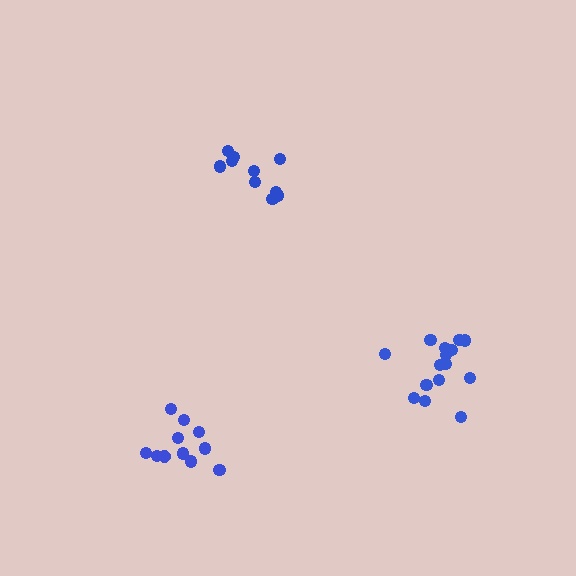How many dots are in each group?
Group 1: 11 dots, Group 2: 15 dots, Group 3: 10 dots (36 total).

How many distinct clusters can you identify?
There are 3 distinct clusters.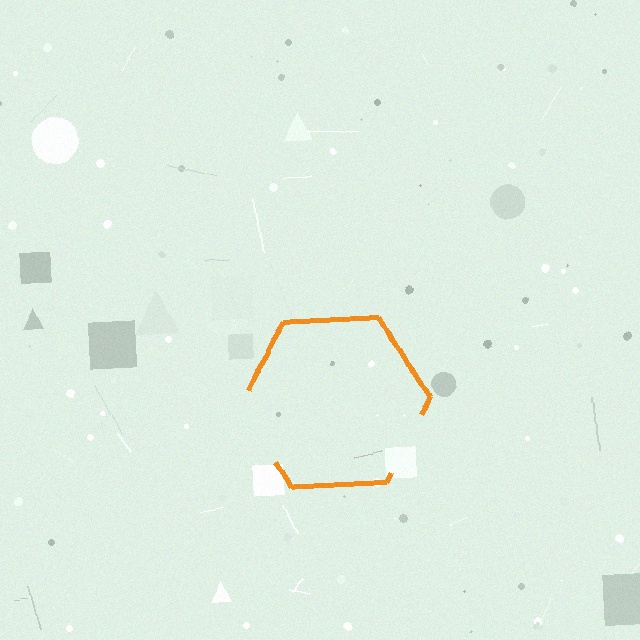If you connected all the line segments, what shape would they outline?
They would outline a hexagon.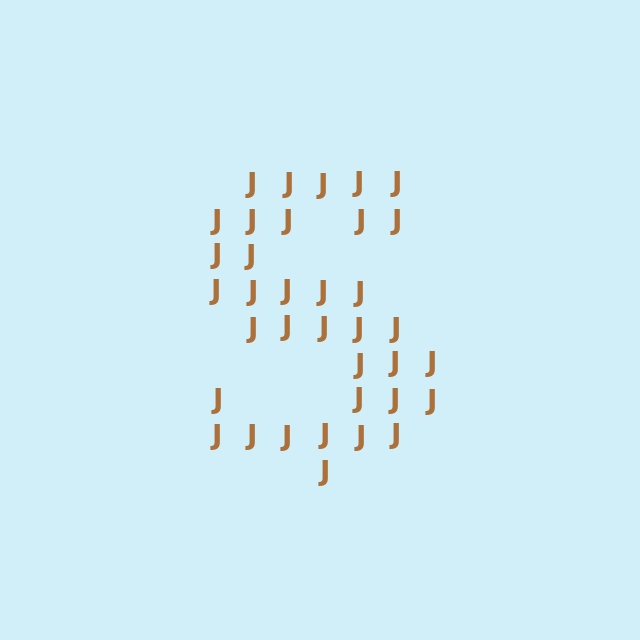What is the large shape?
The large shape is the letter S.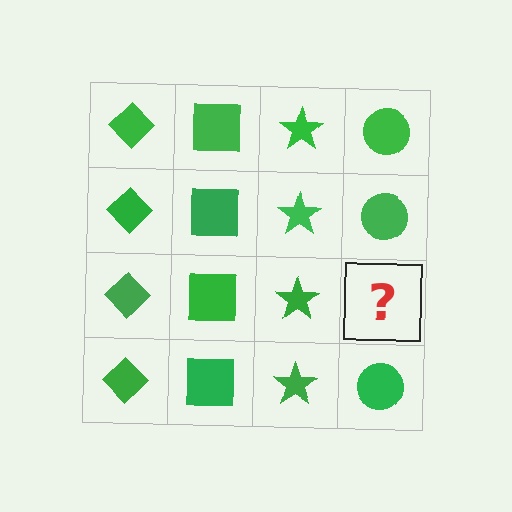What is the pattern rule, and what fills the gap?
The rule is that each column has a consistent shape. The gap should be filled with a green circle.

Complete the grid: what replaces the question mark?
The question mark should be replaced with a green circle.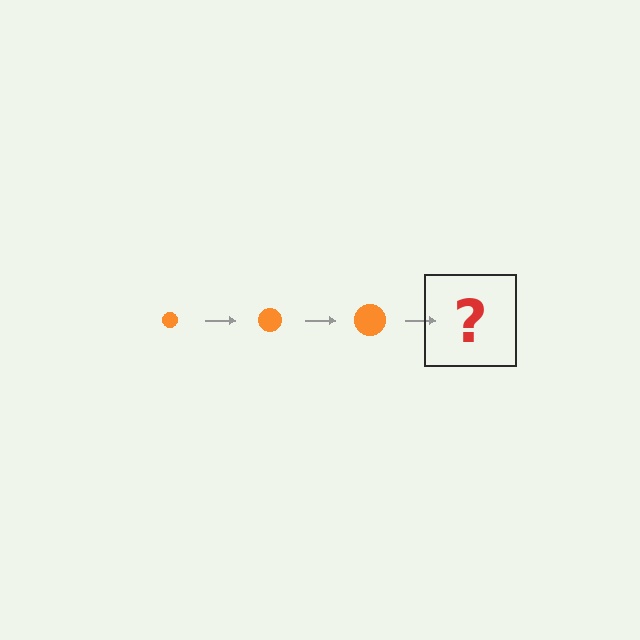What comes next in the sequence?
The next element should be an orange circle, larger than the previous one.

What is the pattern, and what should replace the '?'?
The pattern is that the circle gets progressively larger each step. The '?' should be an orange circle, larger than the previous one.